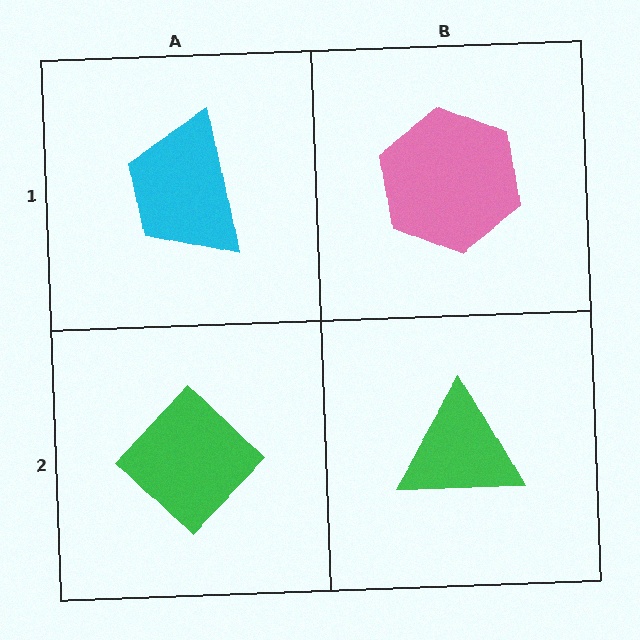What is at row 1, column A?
A cyan trapezoid.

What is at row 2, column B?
A green triangle.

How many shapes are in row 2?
2 shapes.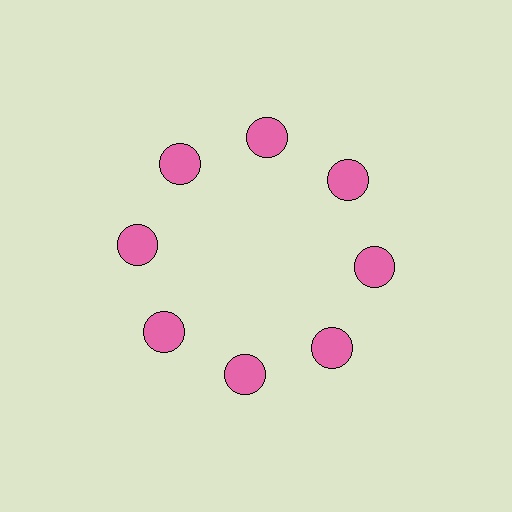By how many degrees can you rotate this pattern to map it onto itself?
The pattern maps onto itself every 45 degrees of rotation.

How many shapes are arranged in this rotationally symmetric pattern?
There are 8 shapes, arranged in 8 groups of 1.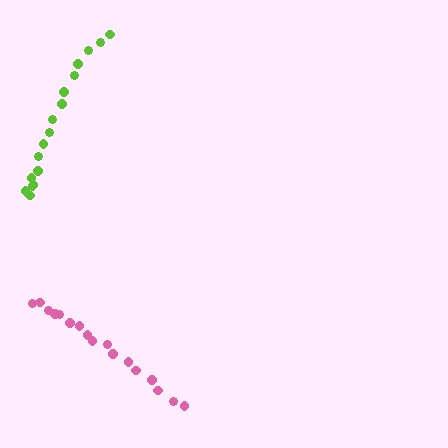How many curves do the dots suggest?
There are 2 distinct paths.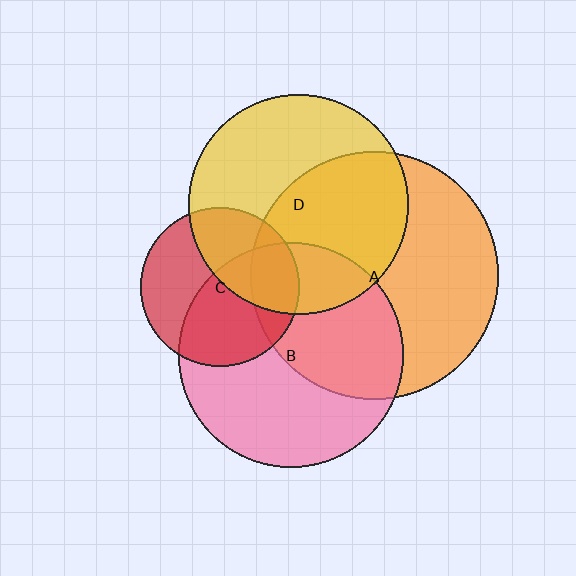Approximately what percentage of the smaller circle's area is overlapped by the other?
Approximately 55%.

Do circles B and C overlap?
Yes.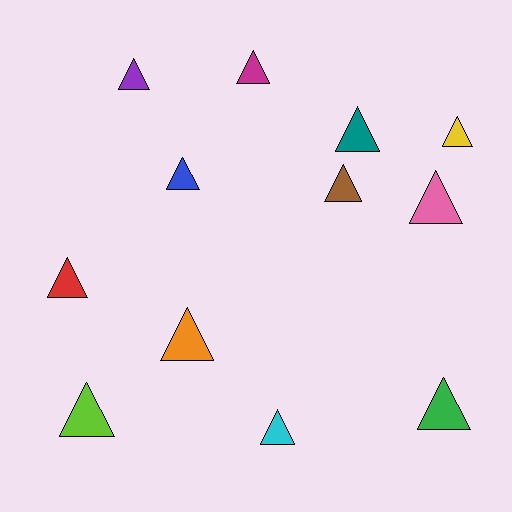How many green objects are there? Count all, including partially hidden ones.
There is 1 green object.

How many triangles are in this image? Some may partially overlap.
There are 12 triangles.